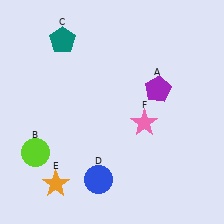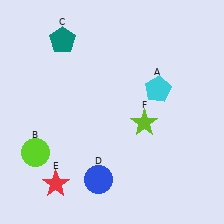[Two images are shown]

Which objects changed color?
A changed from purple to cyan. E changed from orange to red. F changed from pink to lime.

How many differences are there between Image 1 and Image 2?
There are 3 differences between the two images.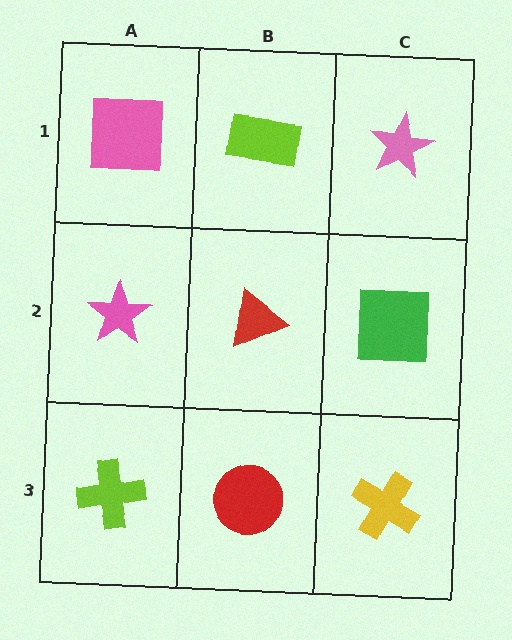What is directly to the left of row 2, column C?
A red triangle.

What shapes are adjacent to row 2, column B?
A lime rectangle (row 1, column B), a red circle (row 3, column B), a pink star (row 2, column A), a green square (row 2, column C).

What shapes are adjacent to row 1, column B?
A red triangle (row 2, column B), a pink square (row 1, column A), a pink star (row 1, column C).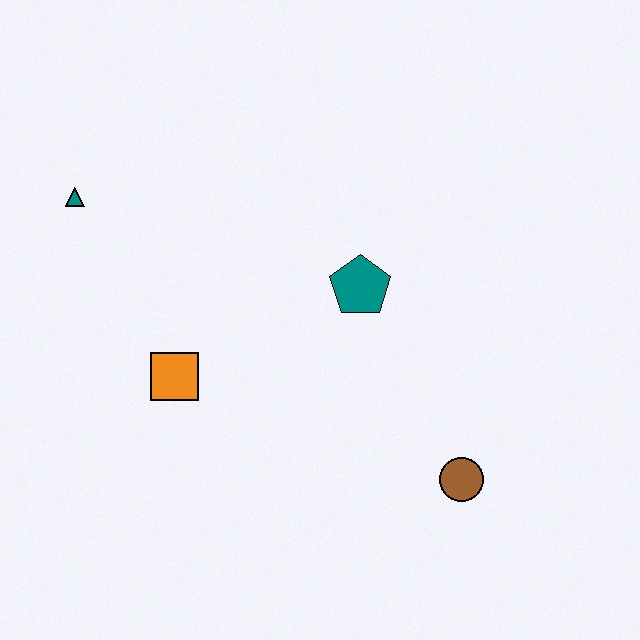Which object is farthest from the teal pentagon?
The teal triangle is farthest from the teal pentagon.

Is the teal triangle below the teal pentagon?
No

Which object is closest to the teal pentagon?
The orange square is closest to the teal pentagon.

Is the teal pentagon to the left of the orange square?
No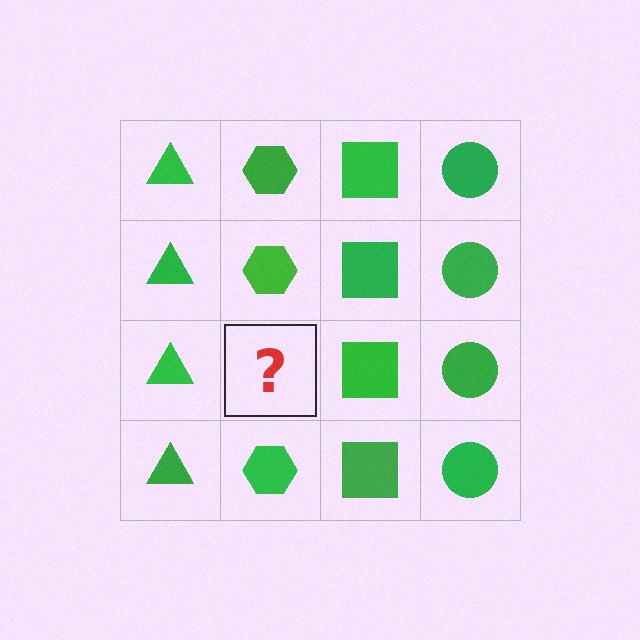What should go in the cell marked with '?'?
The missing cell should contain a green hexagon.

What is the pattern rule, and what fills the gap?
The rule is that each column has a consistent shape. The gap should be filled with a green hexagon.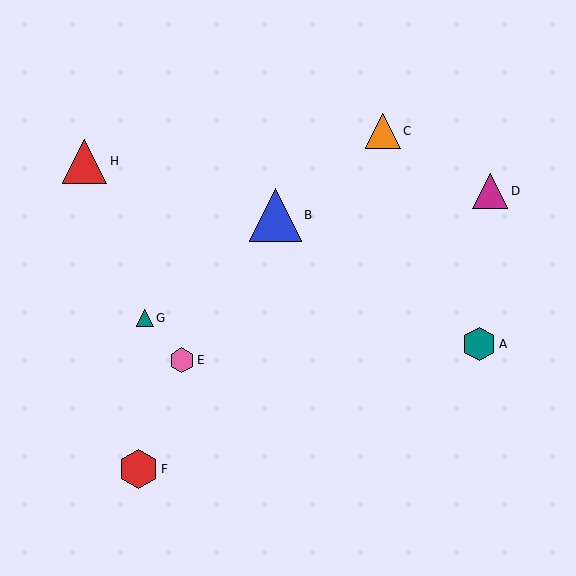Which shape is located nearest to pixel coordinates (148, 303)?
The teal triangle (labeled G) at (145, 318) is nearest to that location.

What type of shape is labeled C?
Shape C is an orange triangle.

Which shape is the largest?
The blue triangle (labeled B) is the largest.